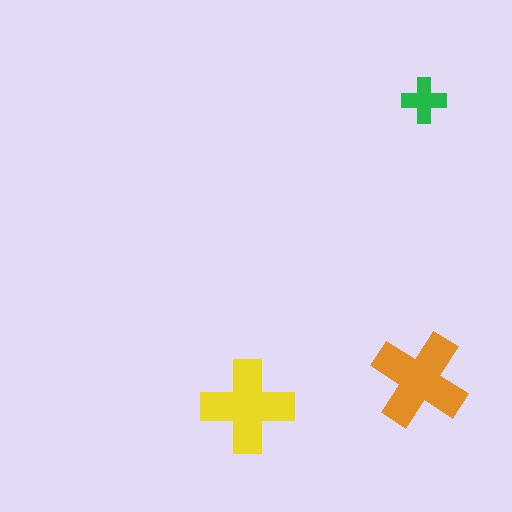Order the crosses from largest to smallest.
the orange one, the yellow one, the green one.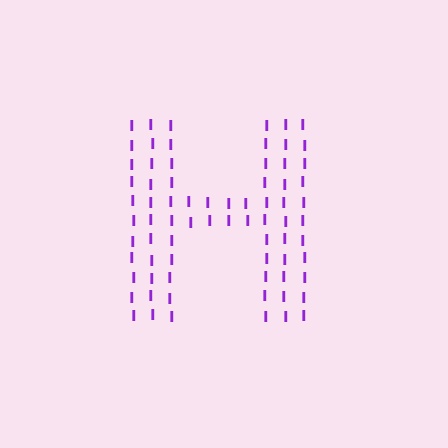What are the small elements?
The small elements are letter I's.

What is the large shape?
The large shape is the letter H.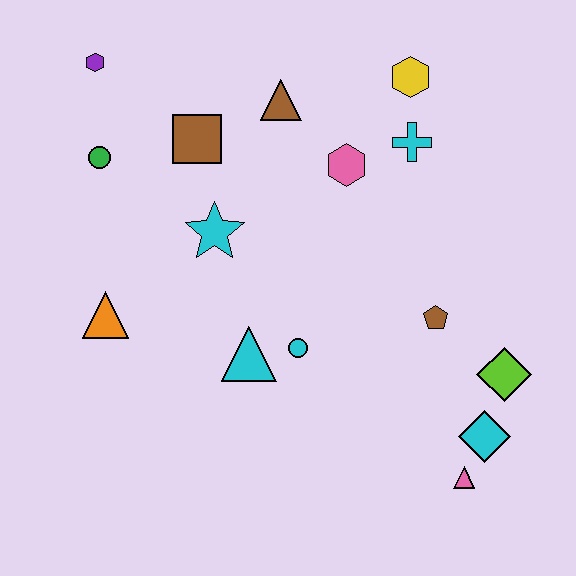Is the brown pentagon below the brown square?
Yes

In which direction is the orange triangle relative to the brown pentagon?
The orange triangle is to the left of the brown pentagon.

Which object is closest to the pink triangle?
The cyan diamond is closest to the pink triangle.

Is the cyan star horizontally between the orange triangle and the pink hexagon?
Yes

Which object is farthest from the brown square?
The pink triangle is farthest from the brown square.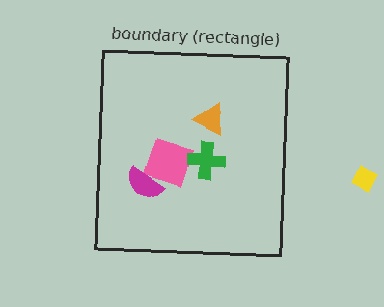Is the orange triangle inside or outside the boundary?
Inside.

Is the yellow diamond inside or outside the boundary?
Outside.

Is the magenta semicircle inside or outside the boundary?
Inside.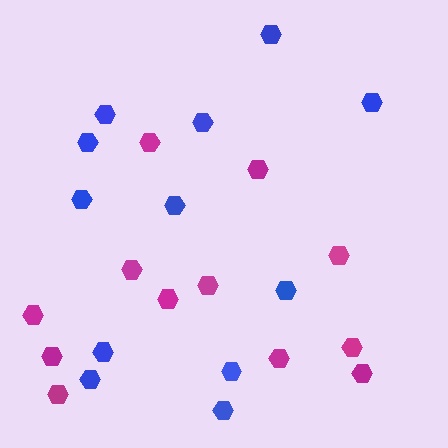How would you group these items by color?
There are 2 groups: one group of blue hexagons (12) and one group of magenta hexagons (12).